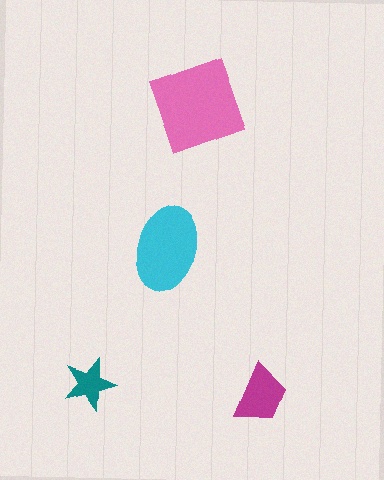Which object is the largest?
The pink square.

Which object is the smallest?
The teal star.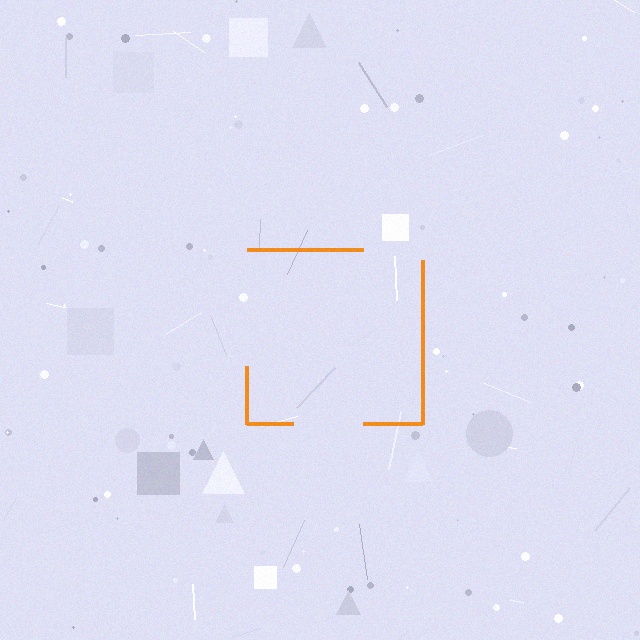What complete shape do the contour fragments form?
The contour fragments form a square.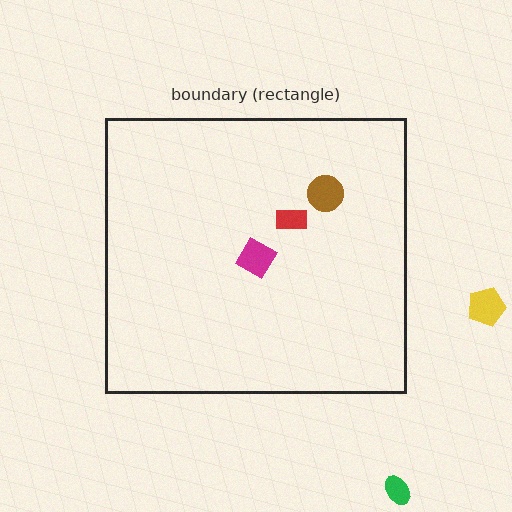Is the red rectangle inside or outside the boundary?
Inside.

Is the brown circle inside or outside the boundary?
Inside.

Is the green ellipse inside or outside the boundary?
Outside.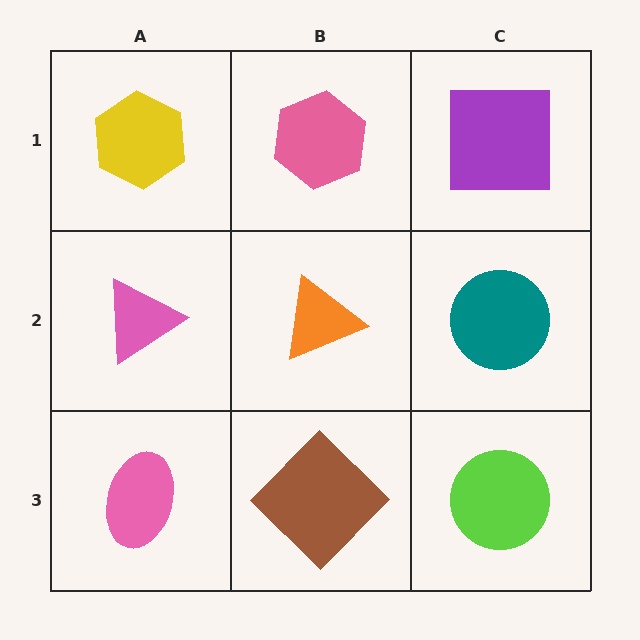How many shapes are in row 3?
3 shapes.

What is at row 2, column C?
A teal circle.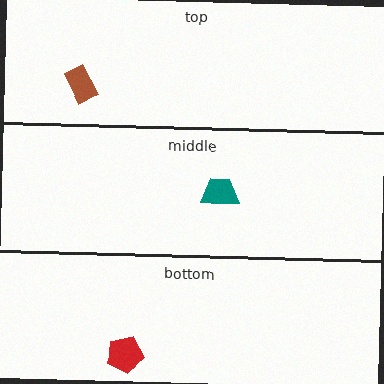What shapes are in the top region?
The brown rectangle.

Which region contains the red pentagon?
The bottom region.